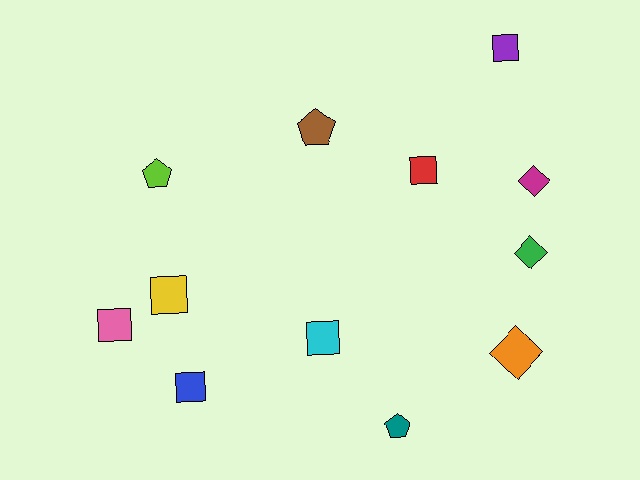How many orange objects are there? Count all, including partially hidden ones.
There is 1 orange object.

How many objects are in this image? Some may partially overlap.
There are 12 objects.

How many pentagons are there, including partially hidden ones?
There are 3 pentagons.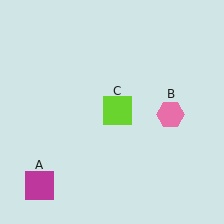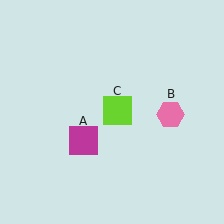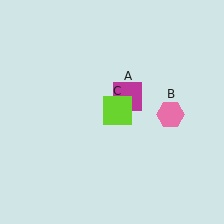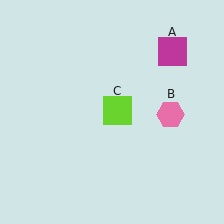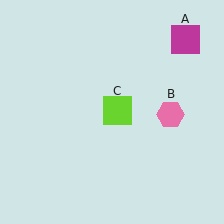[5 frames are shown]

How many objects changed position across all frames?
1 object changed position: magenta square (object A).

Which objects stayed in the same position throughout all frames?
Pink hexagon (object B) and lime square (object C) remained stationary.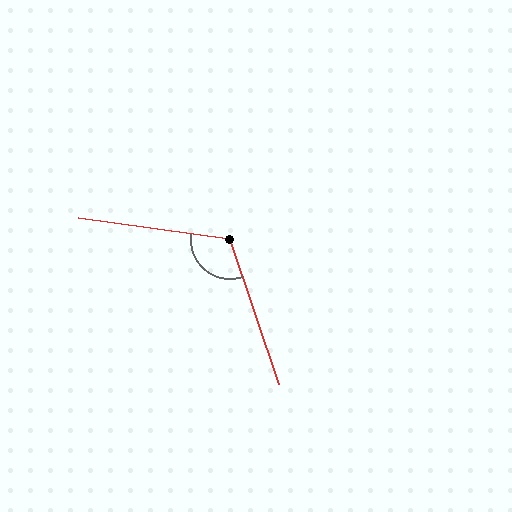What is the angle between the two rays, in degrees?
Approximately 117 degrees.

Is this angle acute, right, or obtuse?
It is obtuse.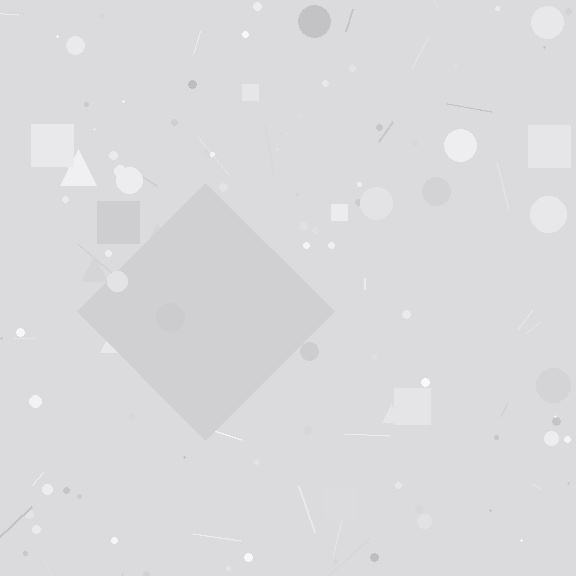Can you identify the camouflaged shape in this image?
The camouflaged shape is a diamond.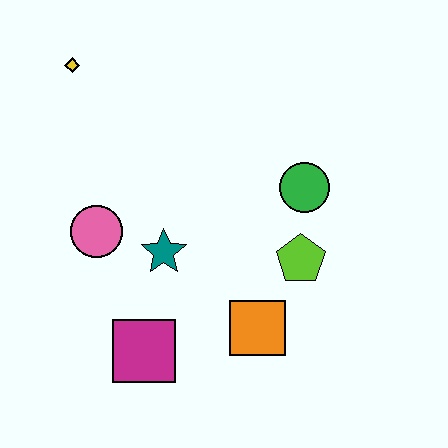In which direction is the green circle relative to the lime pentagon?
The green circle is above the lime pentagon.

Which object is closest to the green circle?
The lime pentagon is closest to the green circle.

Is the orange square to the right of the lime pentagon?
No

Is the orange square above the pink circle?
No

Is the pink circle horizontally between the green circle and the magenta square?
No